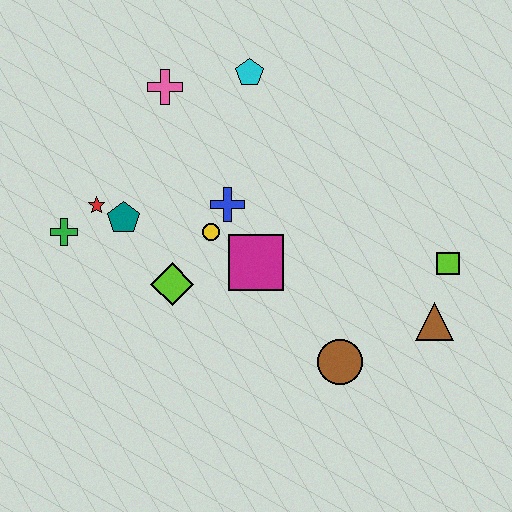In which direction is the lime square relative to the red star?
The lime square is to the right of the red star.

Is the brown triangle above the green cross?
No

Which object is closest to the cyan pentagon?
The pink cross is closest to the cyan pentagon.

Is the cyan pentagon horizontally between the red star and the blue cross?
No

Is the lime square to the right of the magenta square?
Yes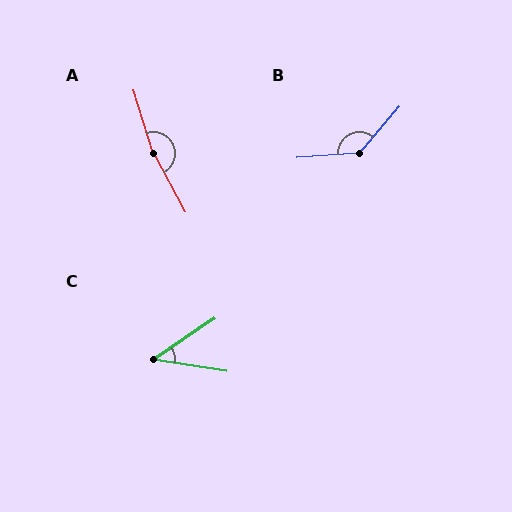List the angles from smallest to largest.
C (43°), B (135°), A (169°).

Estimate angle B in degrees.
Approximately 135 degrees.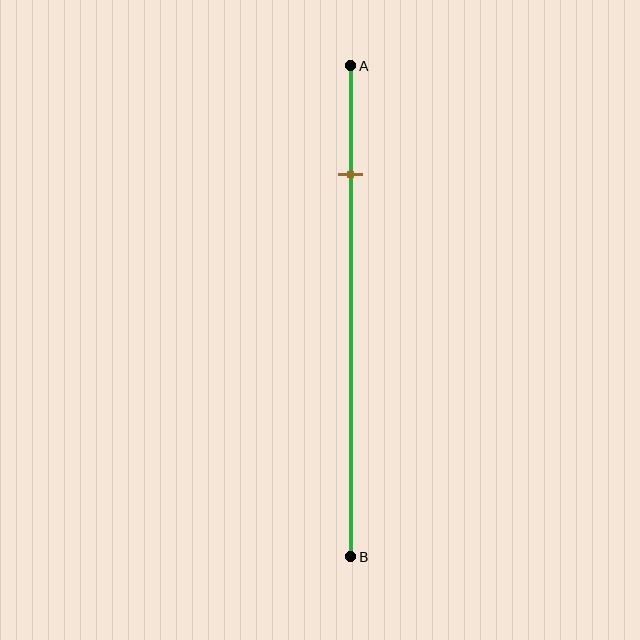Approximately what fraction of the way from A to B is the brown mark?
The brown mark is approximately 20% of the way from A to B.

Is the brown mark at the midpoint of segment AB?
No, the mark is at about 20% from A, not at the 50% midpoint.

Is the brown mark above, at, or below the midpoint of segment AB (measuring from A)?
The brown mark is above the midpoint of segment AB.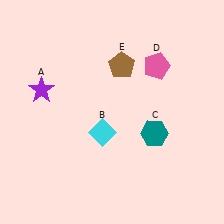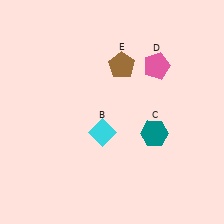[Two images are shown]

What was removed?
The purple star (A) was removed in Image 2.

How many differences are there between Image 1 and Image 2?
There is 1 difference between the two images.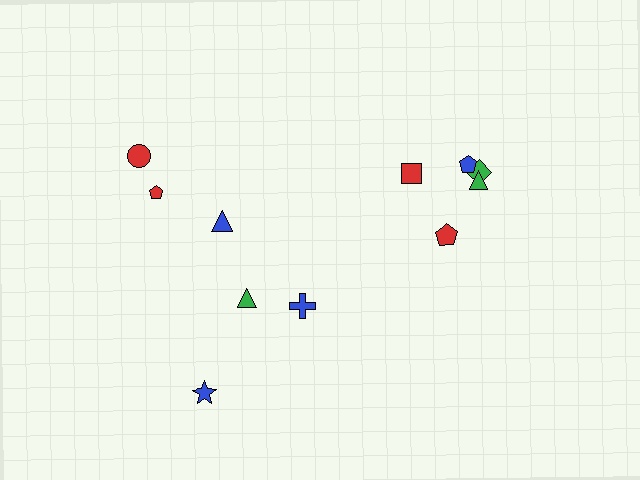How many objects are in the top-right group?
There are 5 objects.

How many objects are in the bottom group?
There are 3 objects.